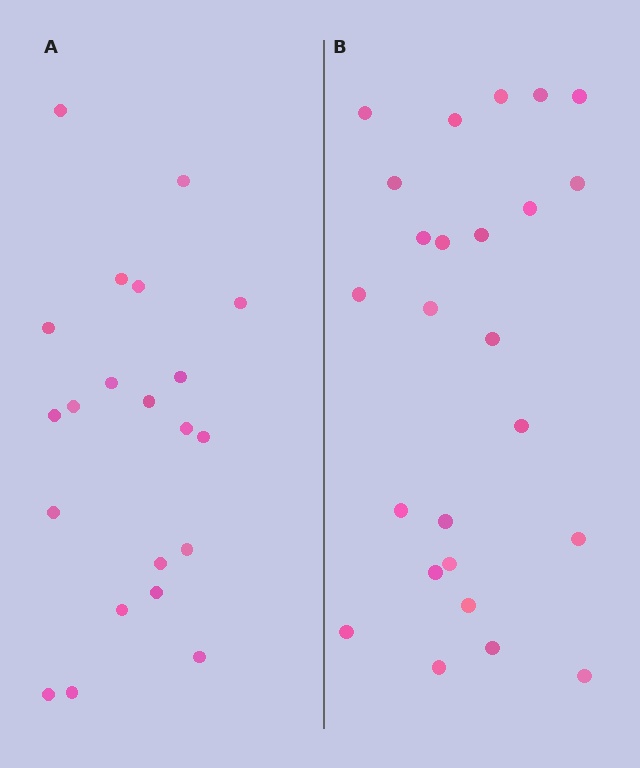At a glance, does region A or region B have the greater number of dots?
Region B (the right region) has more dots.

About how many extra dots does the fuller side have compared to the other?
Region B has about 4 more dots than region A.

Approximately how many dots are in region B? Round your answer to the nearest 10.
About 20 dots. (The exact count is 25, which rounds to 20.)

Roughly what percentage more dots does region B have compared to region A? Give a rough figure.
About 20% more.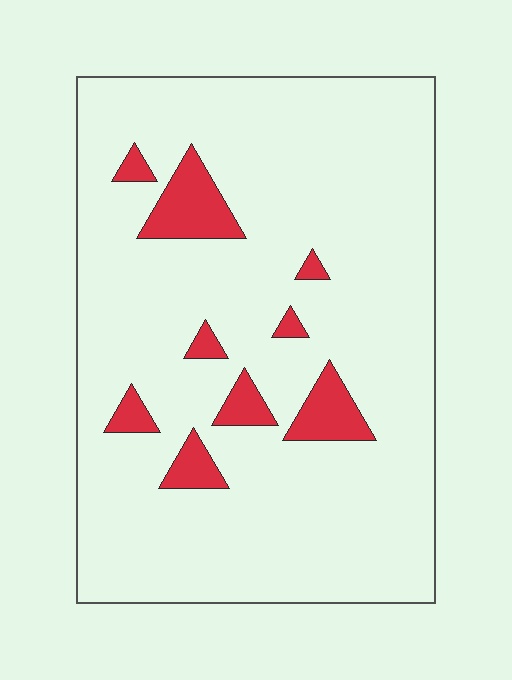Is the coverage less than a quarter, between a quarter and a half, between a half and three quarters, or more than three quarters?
Less than a quarter.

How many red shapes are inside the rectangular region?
9.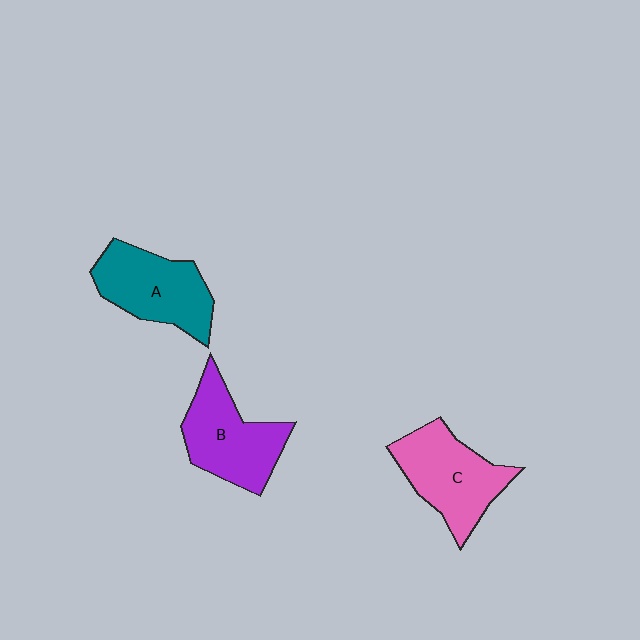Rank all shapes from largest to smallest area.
From largest to smallest: C (pink), B (purple), A (teal).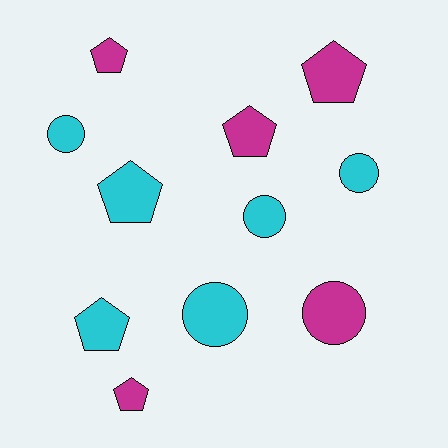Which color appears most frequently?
Cyan, with 6 objects.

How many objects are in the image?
There are 11 objects.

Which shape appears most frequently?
Pentagon, with 6 objects.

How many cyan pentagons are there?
There are 2 cyan pentagons.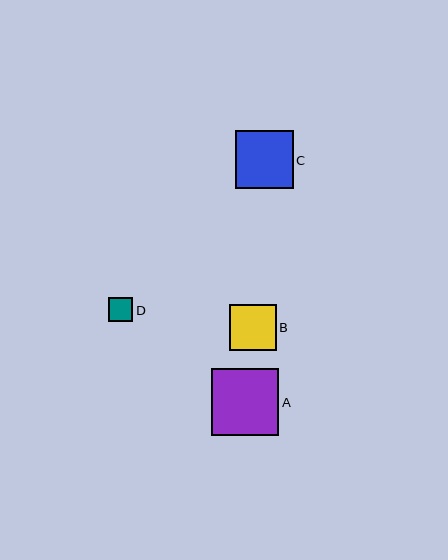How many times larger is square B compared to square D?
Square B is approximately 1.9 times the size of square D.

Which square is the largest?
Square A is the largest with a size of approximately 68 pixels.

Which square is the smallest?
Square D is the smallest with a size of approximately 25 pixels.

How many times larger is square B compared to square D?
Square B is approximately 1.9 times the size of square D.